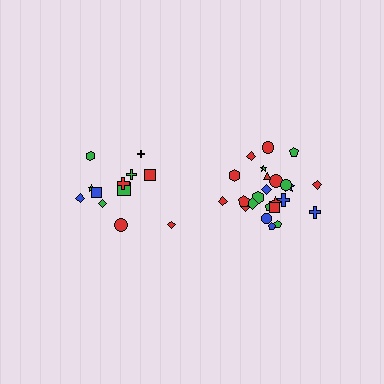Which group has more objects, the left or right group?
The right group.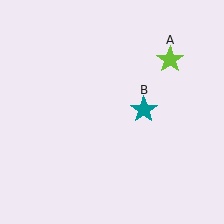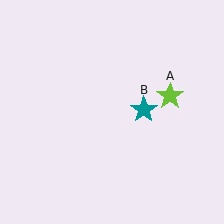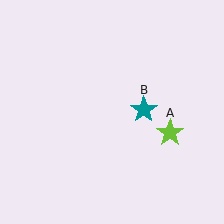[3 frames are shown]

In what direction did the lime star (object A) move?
The lime star (object A) moved down.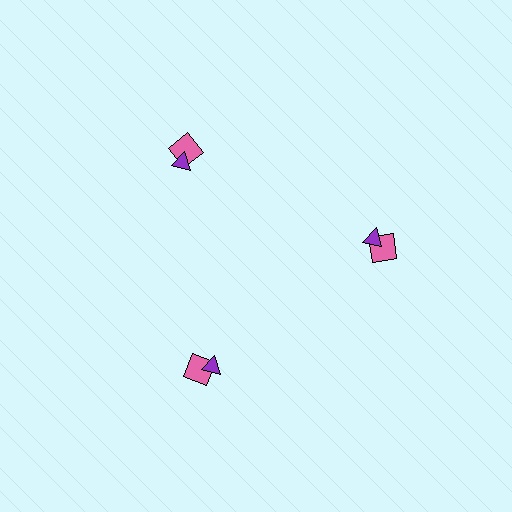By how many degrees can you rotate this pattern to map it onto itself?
The pattern maps onto itself every 120 degrees of rotation.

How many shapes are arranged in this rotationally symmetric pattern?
There are 6 shapes, arranged in 3 groups of 2.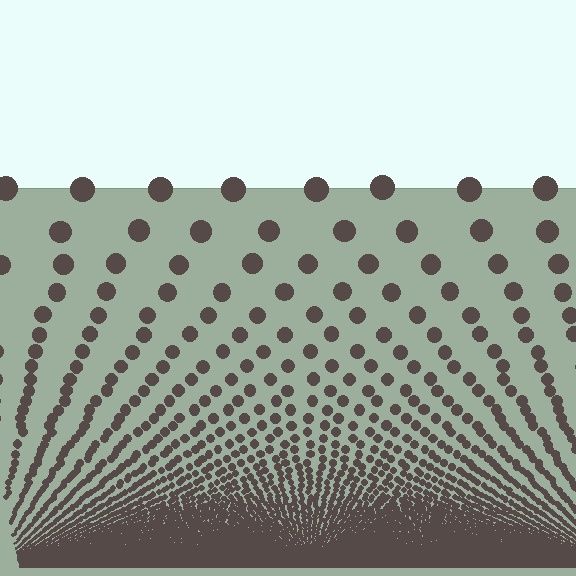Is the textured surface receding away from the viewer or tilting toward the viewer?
The surface appears to tilt toward the viewer. Texture elements get larger and sparser toward the top.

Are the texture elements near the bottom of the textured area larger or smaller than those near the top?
Smaller. The gradient is inverted — elements near the bottom are smaller and denser.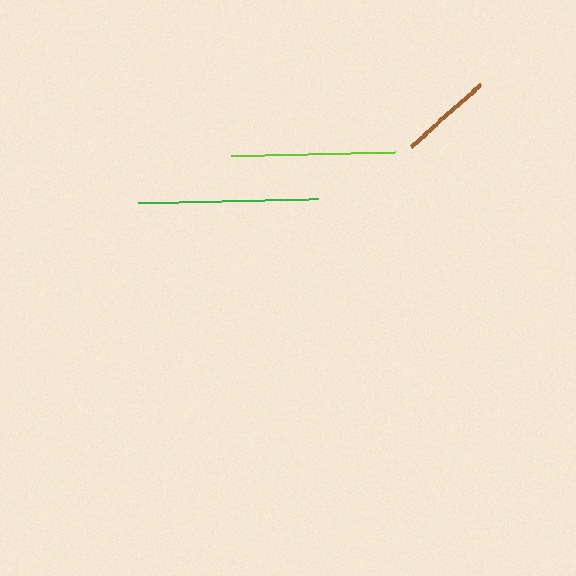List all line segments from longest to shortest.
From longest to shortest: green, lime, brown.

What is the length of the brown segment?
The brown segment is approximately 94 pixels long.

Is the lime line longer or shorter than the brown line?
The lime line is longer than the brown line.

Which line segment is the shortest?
The brown line is the shortest at approximately 94 pixels.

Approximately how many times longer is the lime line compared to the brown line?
The lime line is approximately 1.7 times the length of the brown line.